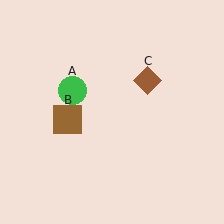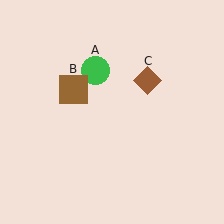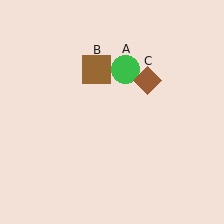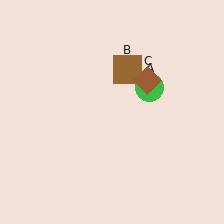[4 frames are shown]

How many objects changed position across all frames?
2 objects changed position: green circle (object A), brown square (object B).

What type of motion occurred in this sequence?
The green circle (object A), brown square (object B) rotated clockwise around the center of the scene.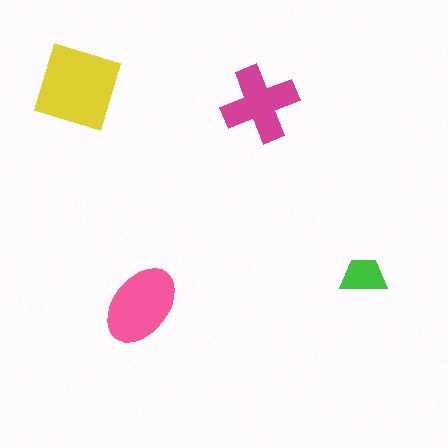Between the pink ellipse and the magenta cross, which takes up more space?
The pink ellipse.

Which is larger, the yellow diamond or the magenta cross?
The yellow diamond.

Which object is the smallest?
The green trapezoid.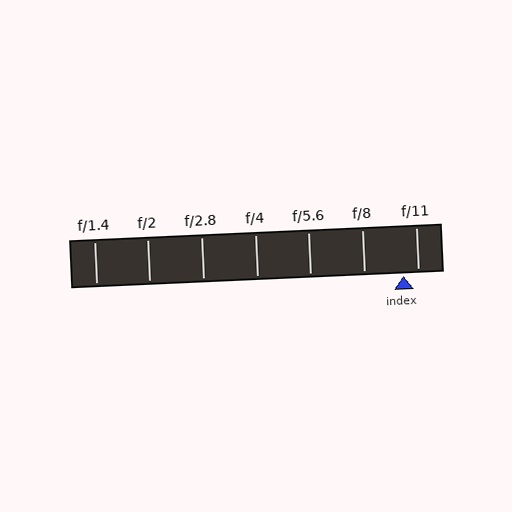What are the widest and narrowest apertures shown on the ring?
The widest aperture shown is f/1.4 and the narrowest is f/11.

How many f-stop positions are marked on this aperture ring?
There are 7 f-stop positions marked.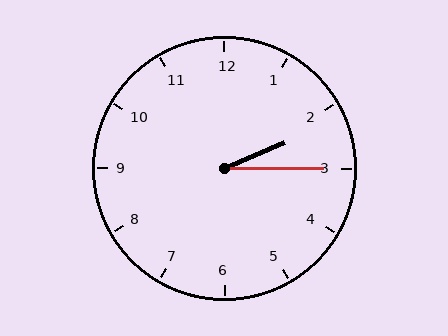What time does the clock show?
2:15.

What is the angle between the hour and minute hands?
Approximately 22 degrees.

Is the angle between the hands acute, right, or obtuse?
It is acute.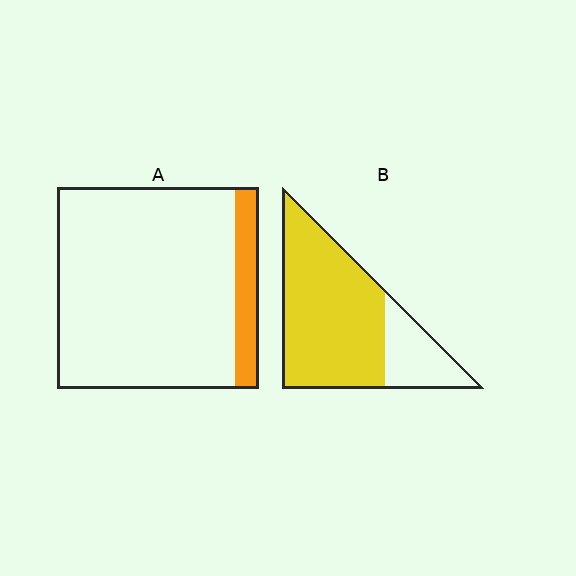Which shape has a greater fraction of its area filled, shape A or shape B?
Shape B.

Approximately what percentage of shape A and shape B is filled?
A is approximately 10% and B is approximately 75%.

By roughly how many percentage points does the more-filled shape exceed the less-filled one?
By roughly 65 percentage points (B over A).